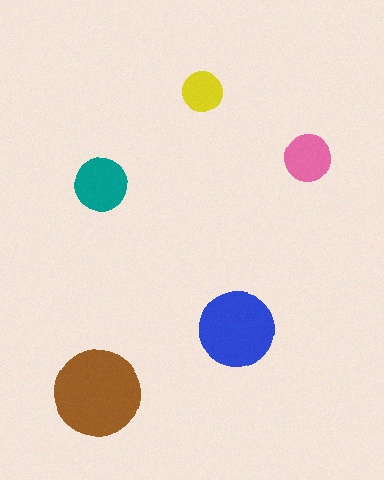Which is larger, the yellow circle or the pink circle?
The pink one.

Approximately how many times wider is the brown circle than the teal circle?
About 1.5 times wider.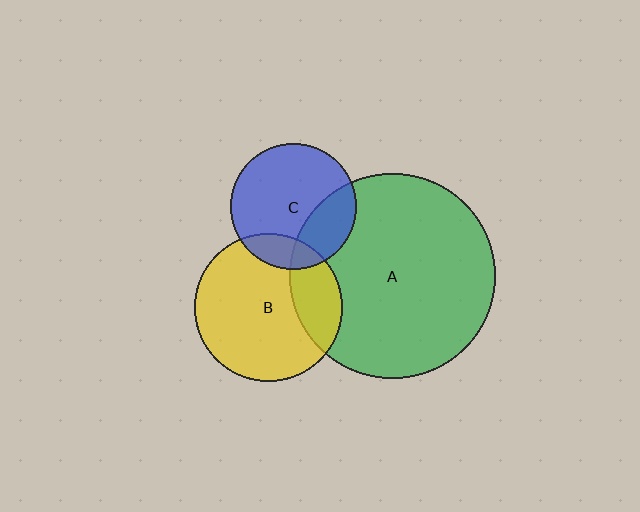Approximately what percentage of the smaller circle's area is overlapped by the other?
Approximately 25%.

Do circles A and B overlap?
Yes.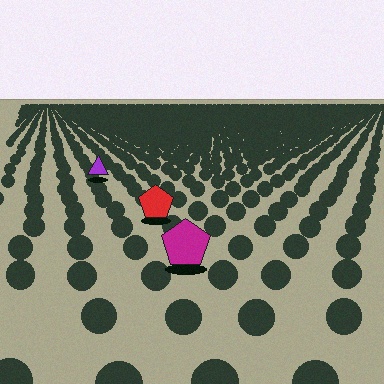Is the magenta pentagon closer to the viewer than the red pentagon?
Yes. The magenta pentagon is closer — you can tell from the texture gradient: the ground texture is coarser near it.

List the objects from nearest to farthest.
From nearest to farthest: the magenta pentagon, the red pentagon, the purple triangle.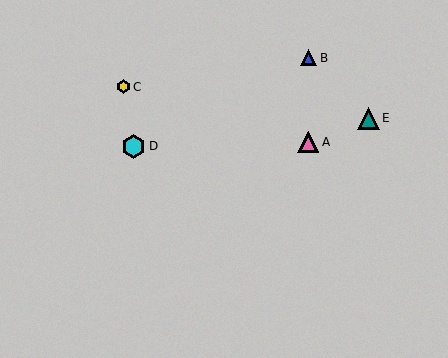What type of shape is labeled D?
Shape D is a cyan hexagon.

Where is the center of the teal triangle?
The center of the teal triangle is at (368, 118).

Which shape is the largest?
The cyan hexagon (labeled D) is the largest.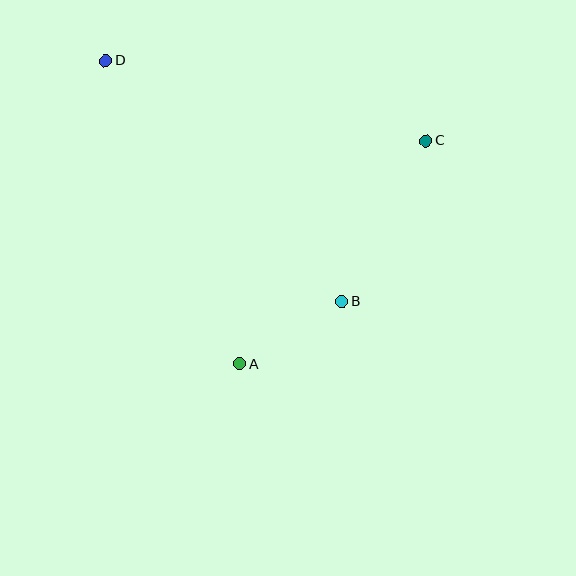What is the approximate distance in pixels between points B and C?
The distance between B and C is approximately 181 pixels.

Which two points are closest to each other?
Points A and B are closest to each other.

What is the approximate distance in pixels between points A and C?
The distance between A and C is approximately 291 pixels.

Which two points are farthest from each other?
Points B and D are farthest from each other.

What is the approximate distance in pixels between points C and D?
The distance between C and D is approximately 330 pixels.